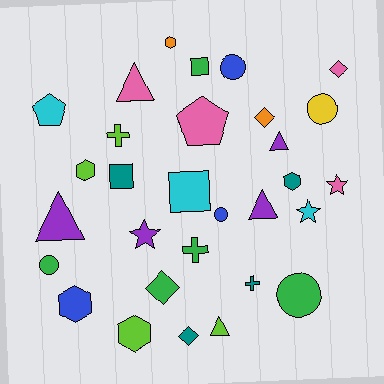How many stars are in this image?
There are 3 stars.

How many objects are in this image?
There are 30 objects.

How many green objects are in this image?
There are 5 green objects.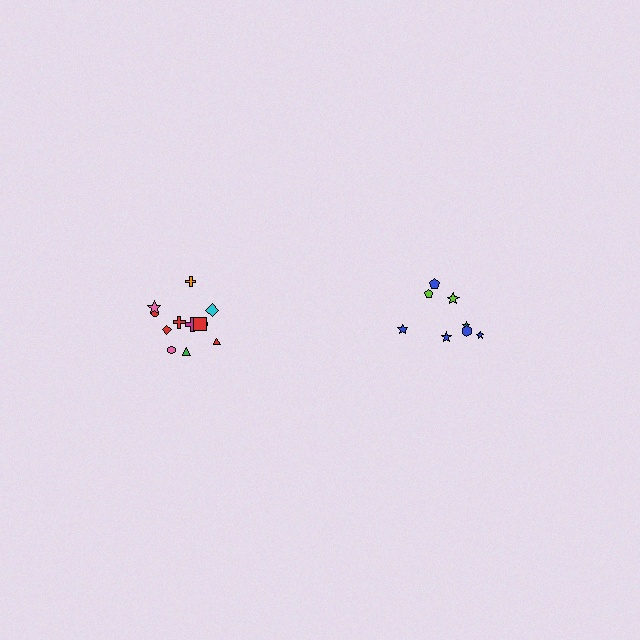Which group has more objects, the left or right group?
The left group.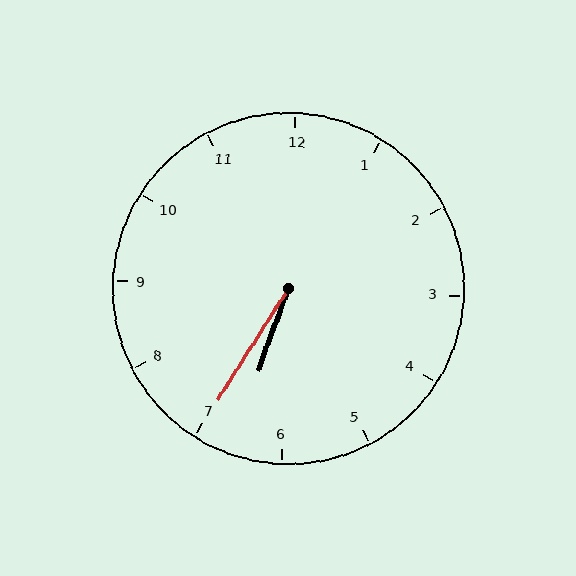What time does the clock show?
6:35.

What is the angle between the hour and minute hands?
Approximately 12 degrees.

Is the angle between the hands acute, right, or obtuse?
It is acute.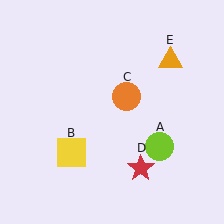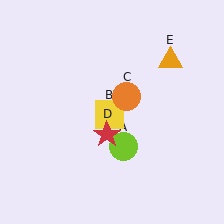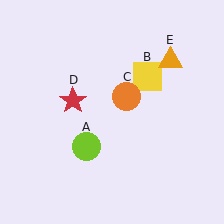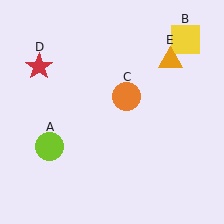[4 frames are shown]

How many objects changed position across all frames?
3 objects changed position: lime circle (object A), yellow square (object B), red star (object D).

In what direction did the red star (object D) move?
The red star (object D) moved up and to the left.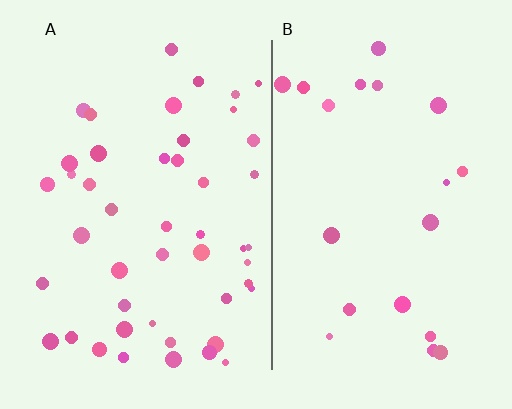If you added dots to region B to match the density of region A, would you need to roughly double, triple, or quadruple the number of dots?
Approximately double.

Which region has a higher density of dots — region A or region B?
A (the left).